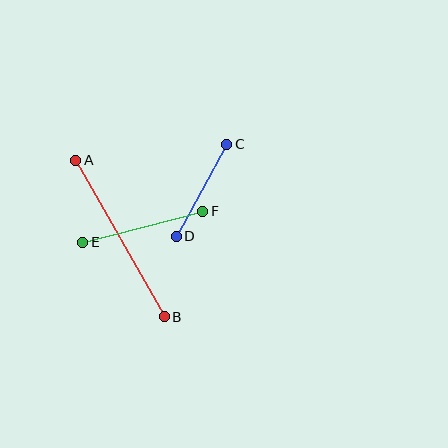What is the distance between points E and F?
The distance is approximately 124 pixels.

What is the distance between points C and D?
The distance is approximately 105 pixels.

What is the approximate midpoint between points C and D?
The midpoint is at approximately (202, 190) pixels.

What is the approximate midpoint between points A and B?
The midpoint is at approximately (120, 239) pixels.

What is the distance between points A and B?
The distance is approximately 180 pixels.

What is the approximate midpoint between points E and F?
The midpoint is at approximately (143, 227) pixels.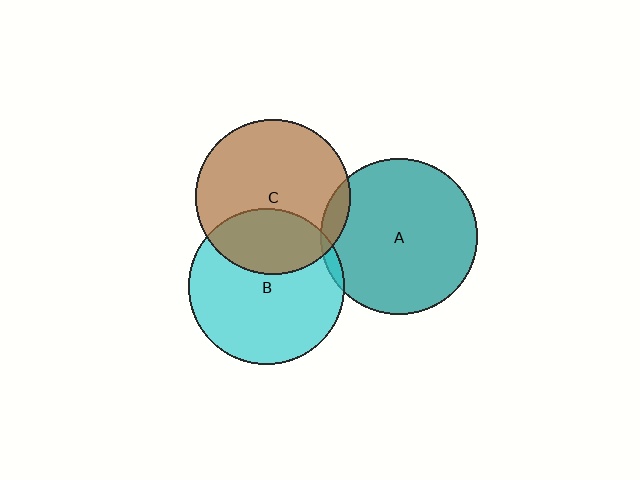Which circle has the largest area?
Circle A (teal).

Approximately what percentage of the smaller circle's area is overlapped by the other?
Approximately 5%.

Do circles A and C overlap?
Yes.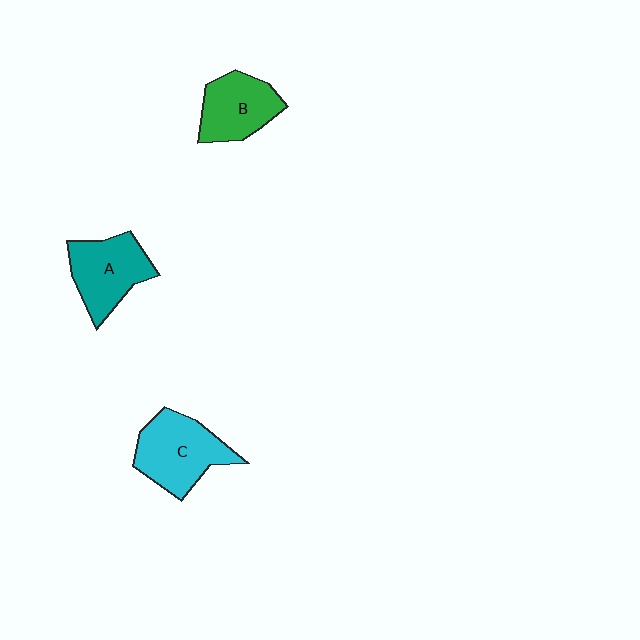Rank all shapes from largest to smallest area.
From largest to smallest: C (cyan), A (teal), B (green).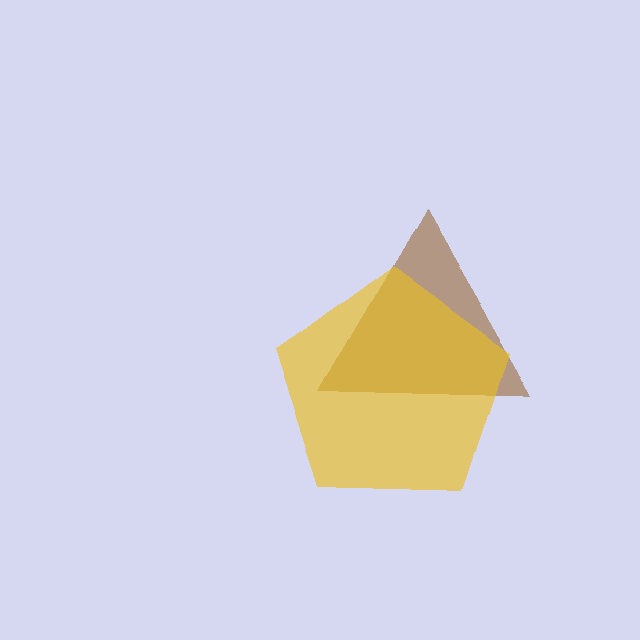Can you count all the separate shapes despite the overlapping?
Yes, there are 2 separate shapes.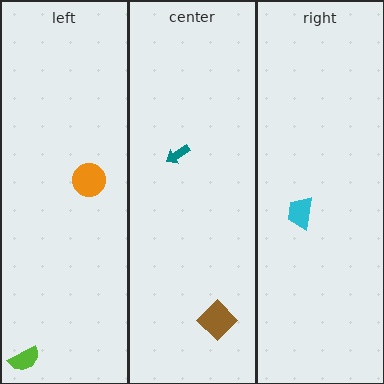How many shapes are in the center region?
2.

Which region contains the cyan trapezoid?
The right region.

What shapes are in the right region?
The cyan trapezoid.